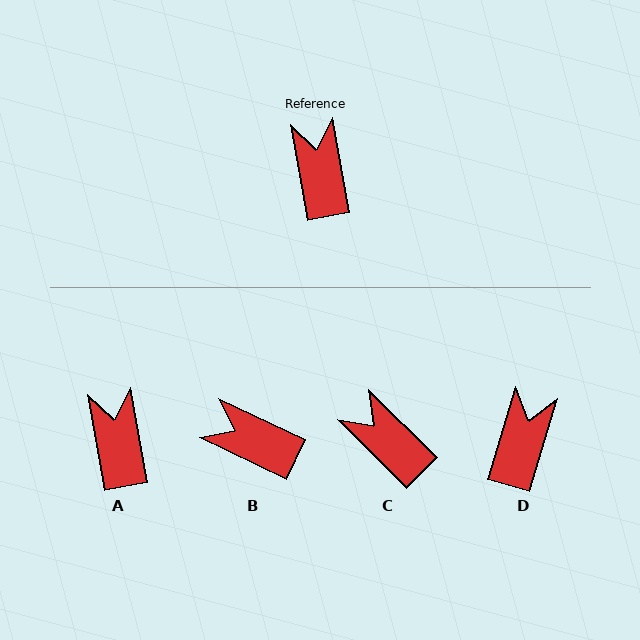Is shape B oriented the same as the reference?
No, it is off by about 55 degrees.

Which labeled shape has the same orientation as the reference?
A.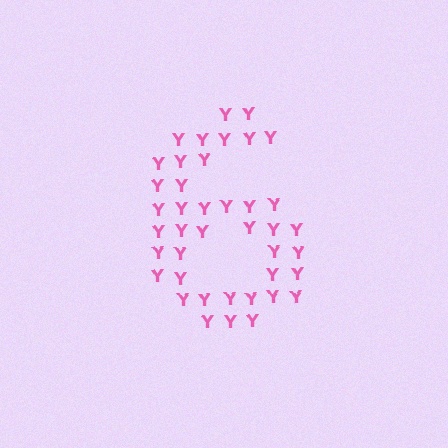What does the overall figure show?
The overall figure shows the digit 6.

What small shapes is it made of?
It is made of small letter Y's.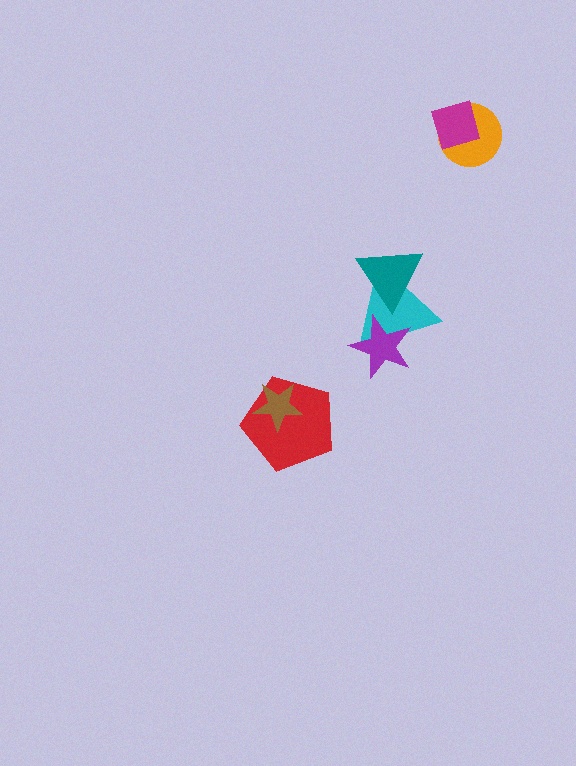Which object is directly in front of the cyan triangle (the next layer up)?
The teal triangle is directly in front of the cyan triangle.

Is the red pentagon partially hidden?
Yes, it is partially covered by another shape.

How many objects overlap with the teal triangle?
1 object overlaps with the teal triangle.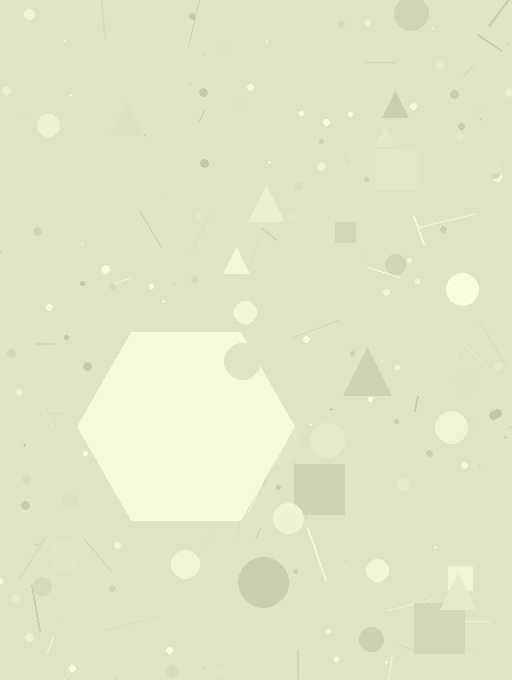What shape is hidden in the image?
A hexagon is hidden in the image.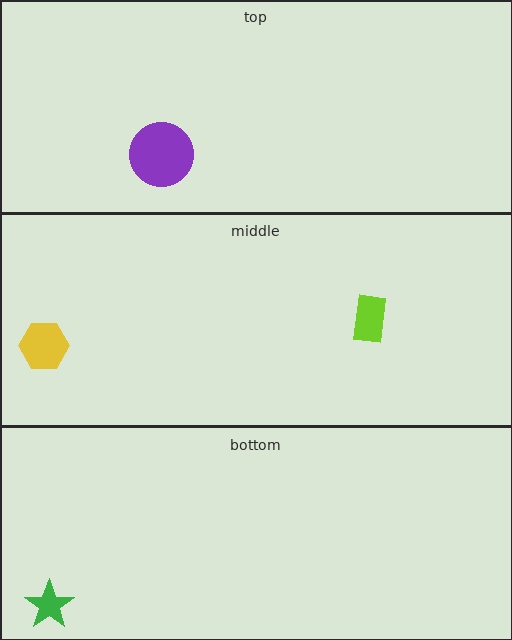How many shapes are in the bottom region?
1.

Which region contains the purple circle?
The top region.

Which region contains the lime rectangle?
The middle region.